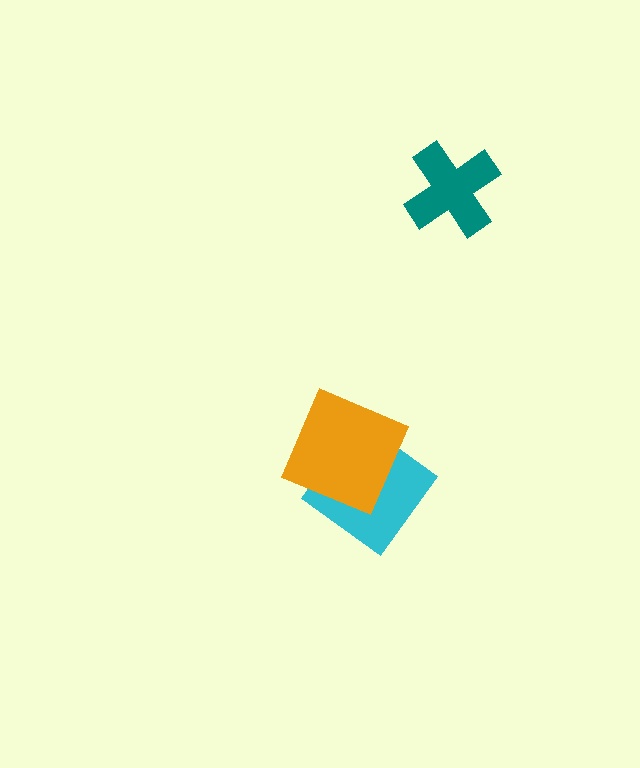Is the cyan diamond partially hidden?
Yes, it is partially covered by another shape.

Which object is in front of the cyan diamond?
The orange square is in front of the cyan diamond.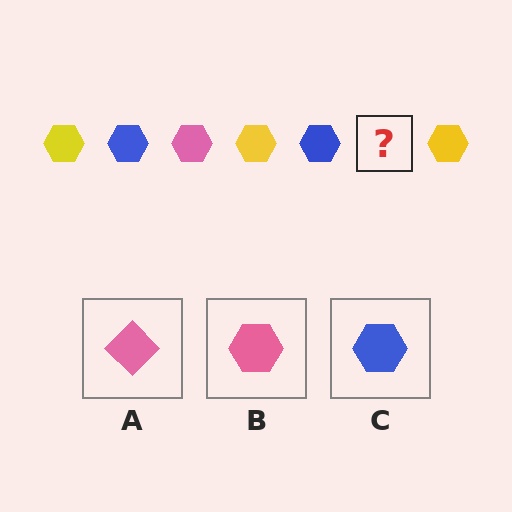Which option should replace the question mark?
Option B.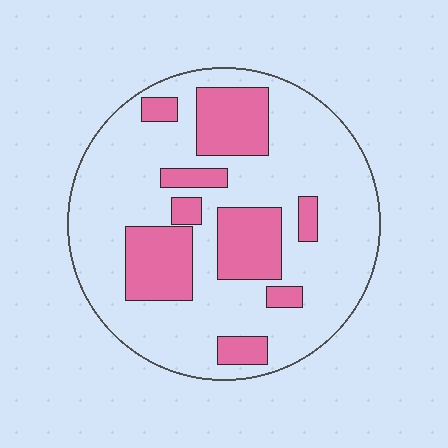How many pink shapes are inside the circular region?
9.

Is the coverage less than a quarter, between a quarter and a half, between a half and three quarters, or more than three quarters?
Between a quarter and a half.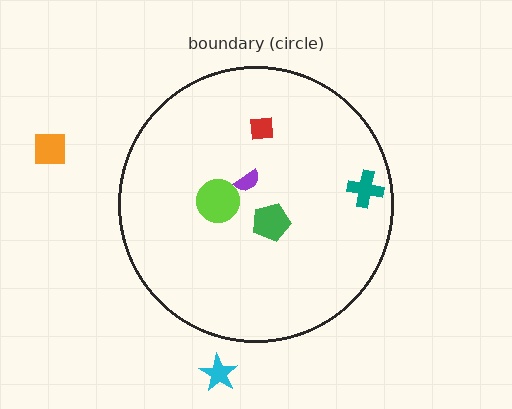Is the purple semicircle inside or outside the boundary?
Inside.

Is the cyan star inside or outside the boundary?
Outside.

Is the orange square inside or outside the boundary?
Outside.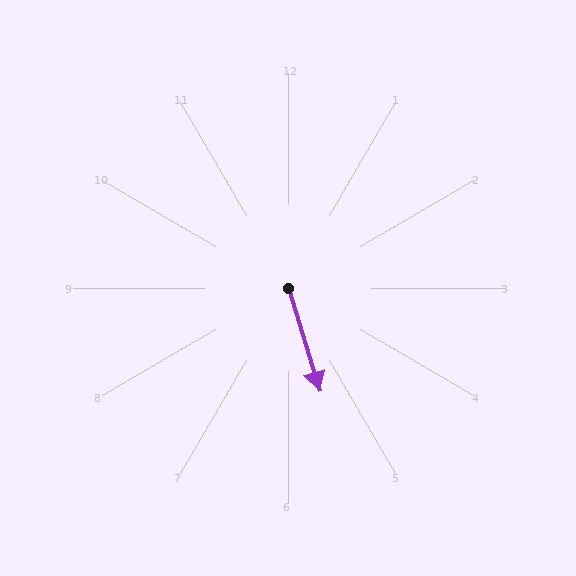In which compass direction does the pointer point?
South.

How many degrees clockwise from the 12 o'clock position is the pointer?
Approximately 163 degrees.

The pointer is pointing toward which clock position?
Roughly 5 o'clock.